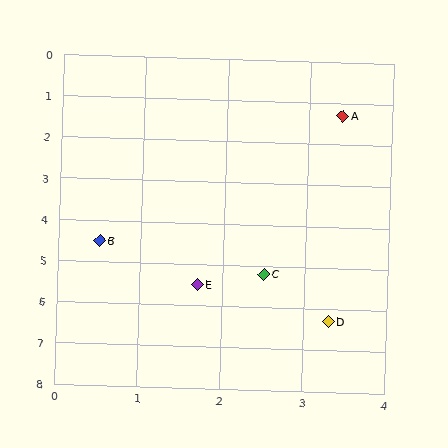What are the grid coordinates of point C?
Point C is at approximately (2.5, 5.2).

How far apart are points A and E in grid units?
Points A and E are about 4.5 grid units apart.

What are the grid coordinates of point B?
Point B is at approximately (0.5, 4.5).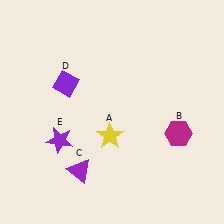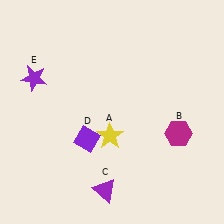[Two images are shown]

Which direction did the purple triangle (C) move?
The purple triangle (C) moved right.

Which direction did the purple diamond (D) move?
The purple diamond (D) moved down.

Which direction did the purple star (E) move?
The purple star (E) moved up.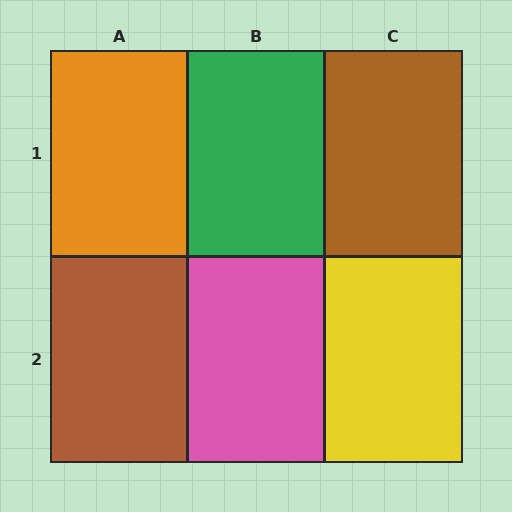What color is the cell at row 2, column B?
Pink.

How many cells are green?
1 cell is green.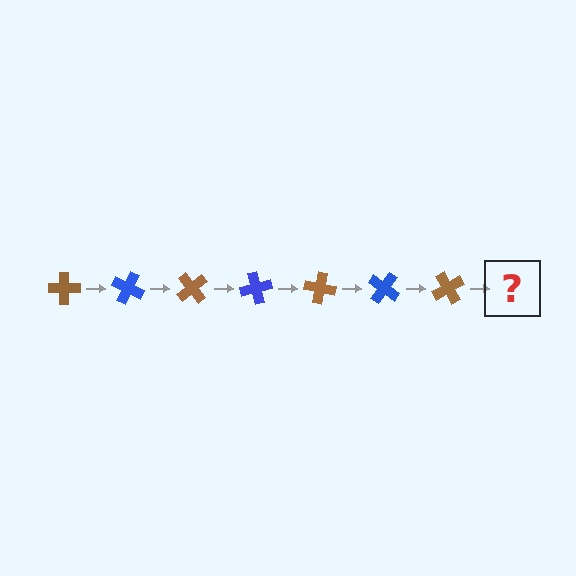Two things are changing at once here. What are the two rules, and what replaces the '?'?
The two rules are that it rotates 25 degrees each step and the color cycles through brown and blue. The '?' should be a blue cross, rotated 175 degrees from the start.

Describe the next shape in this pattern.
It should be a blue cross, rotated 175 degrees from the start.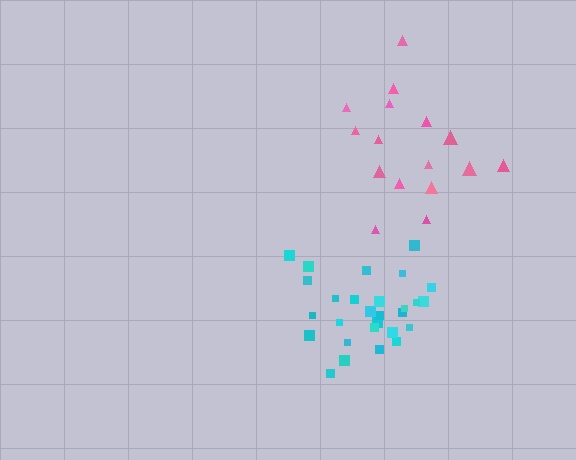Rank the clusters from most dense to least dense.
cyan, pink.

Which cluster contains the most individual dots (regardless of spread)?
Cyan (28).